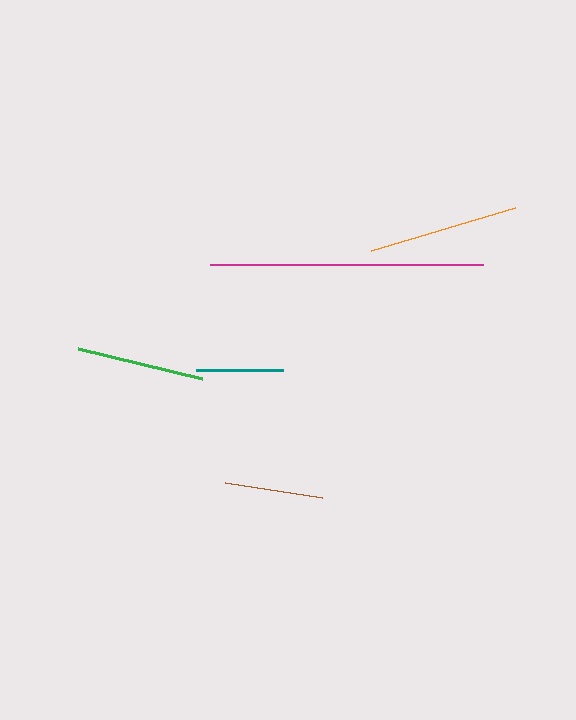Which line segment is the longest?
The magenta line is the longest at approximately 273 pixels.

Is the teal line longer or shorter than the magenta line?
The magenta line is longer than the teal line.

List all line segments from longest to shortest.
From longest to shortest: magenta, orange, green, brown, teal.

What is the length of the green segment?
The green segment is approximately 128 pixels long.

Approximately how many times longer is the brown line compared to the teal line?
The brown line is approximately 1.1 times the length of the teal line.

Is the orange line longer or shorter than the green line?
The orange line is longer than the green line.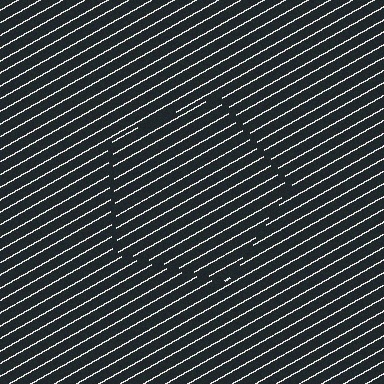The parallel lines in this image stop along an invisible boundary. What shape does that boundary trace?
An illusory pentagon. The interior of the shape contains the same grating, shifted by half a period — the contour is defined by the phase discontinuity where line-ends from the inner and outer gratings abut.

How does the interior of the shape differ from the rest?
The interior of the shape contains the same grating, shifted by half a period — the contour is defined by the phase discontinuity where line-ends from the inner and outer gratings abut.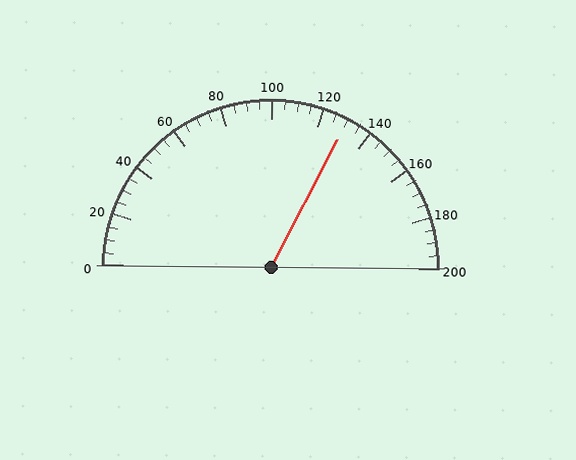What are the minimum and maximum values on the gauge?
The gauge ranges from 0 to 200.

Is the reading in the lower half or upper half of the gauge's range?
The reading is in the upper half of the range (0 to 200).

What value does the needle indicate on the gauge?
The needle indicates approximately 130.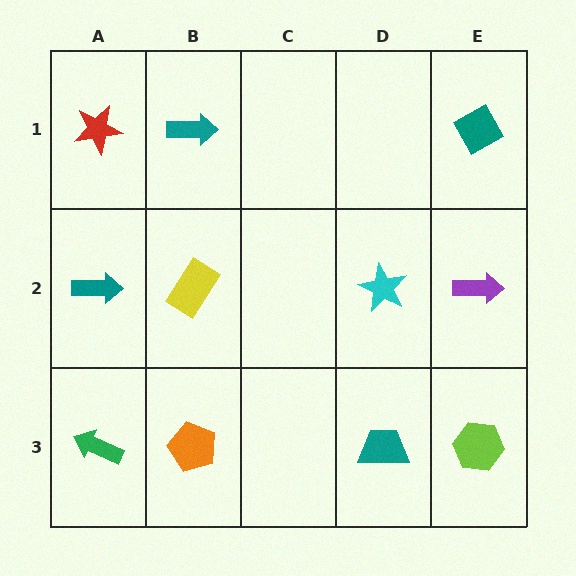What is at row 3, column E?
A lime hexagon.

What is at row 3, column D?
A teal trapezoid.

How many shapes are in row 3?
4 shapes.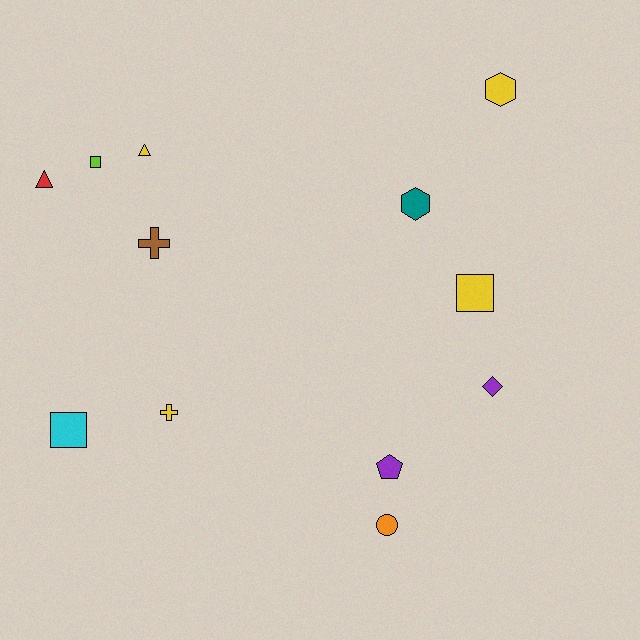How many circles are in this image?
There is 1 circle.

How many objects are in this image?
There are 12 objects.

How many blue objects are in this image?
There are no blue objects.